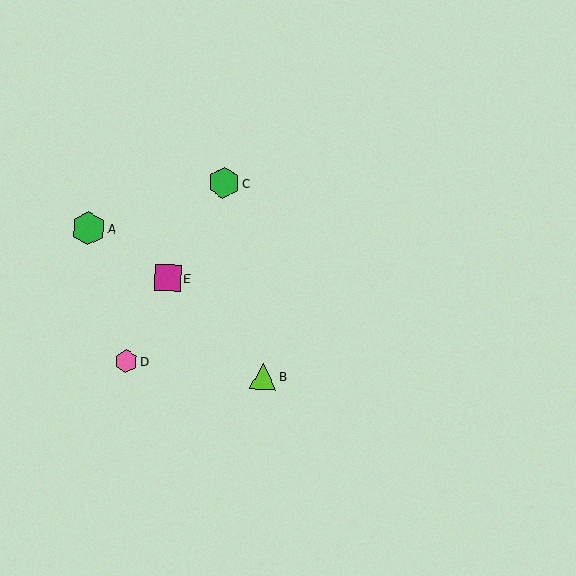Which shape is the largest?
The green hexagon (labeled A) is the largest.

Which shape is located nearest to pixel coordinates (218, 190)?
The green hexagon (labeled C) at (224, 183) is nearest to that location.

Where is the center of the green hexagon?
The center of the green hexagon is at (89, 228).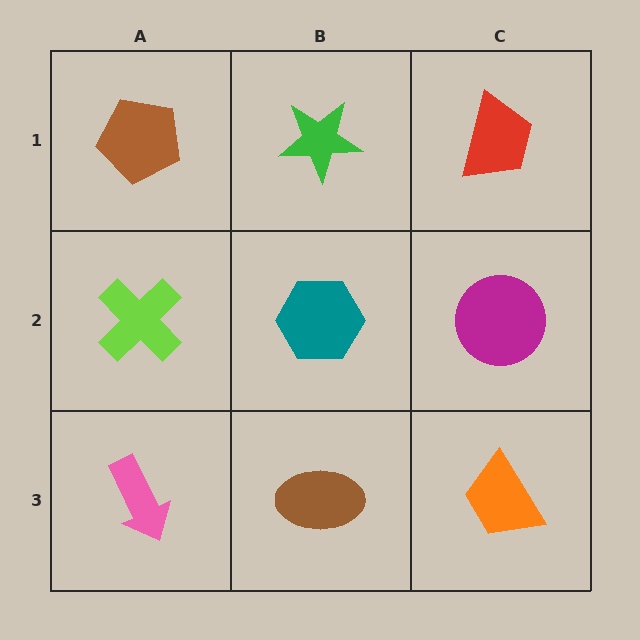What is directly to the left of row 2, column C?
A teal hexagon.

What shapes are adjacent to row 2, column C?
A red trapezoid (row 1, column C), an orange trapezoid (row 3, column C), a teal hexagon (row 2, column B).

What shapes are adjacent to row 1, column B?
A teal hexagon (row 2, column B), a brown pentagon (row 1, column A), a red trapezoid (row 1, column C).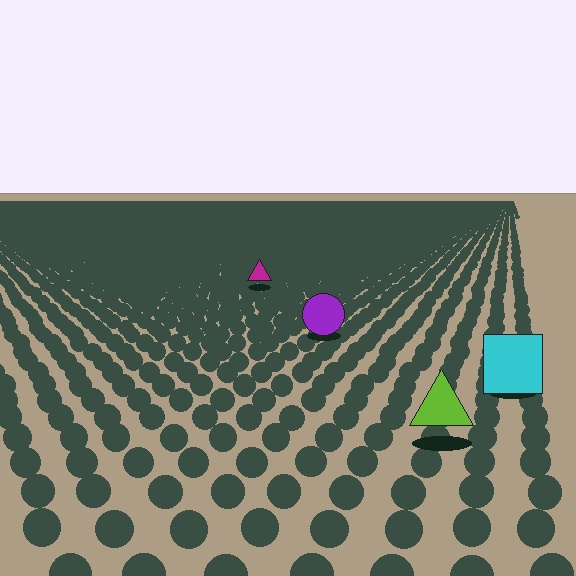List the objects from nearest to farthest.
From nearest to farthest: the lime triangle, the cyan square, the purple circle, the magenta triangle.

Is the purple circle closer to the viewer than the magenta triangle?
Yes. The purple circle is closer — you can tell from the texture gradient: the ground texture is coarser near it.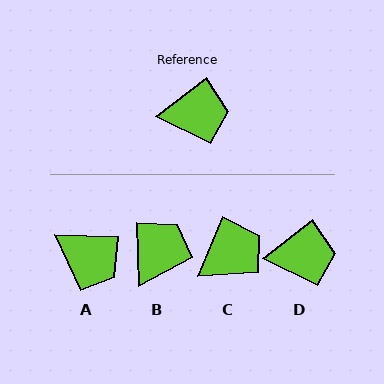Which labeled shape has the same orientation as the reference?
D.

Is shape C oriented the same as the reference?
No, it is off by about 29 degrees.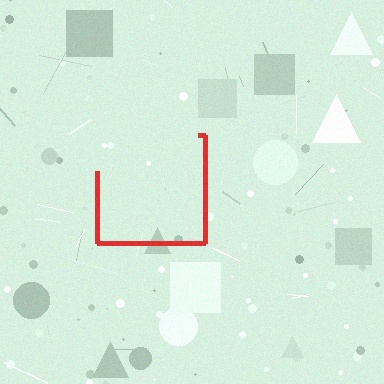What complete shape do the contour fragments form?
The contour fragments form a square.